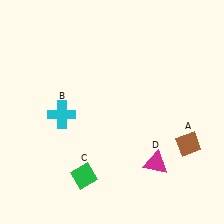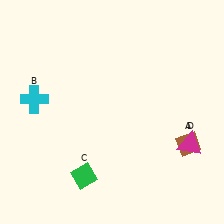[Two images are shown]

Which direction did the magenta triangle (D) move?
The magenta triangle (D) moved right.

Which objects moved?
The objects that moved are: the cyan cross (B), the magenta triangle (D).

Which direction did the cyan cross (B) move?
The cyan cross (B) moved left.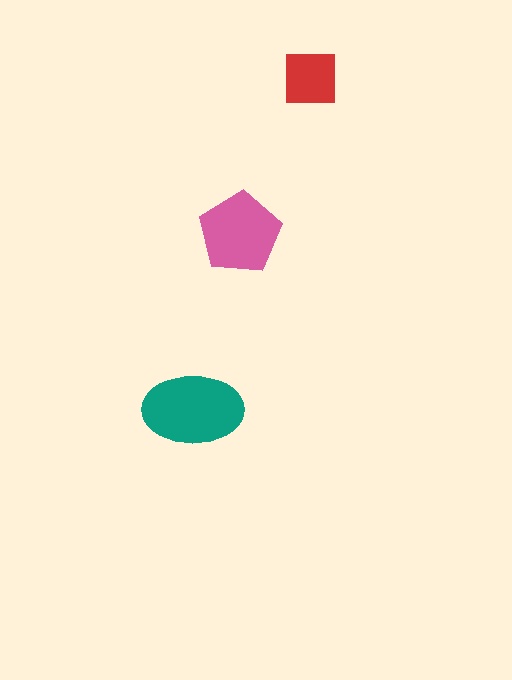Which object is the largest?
The teal ellipse.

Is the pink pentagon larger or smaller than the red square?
Larger.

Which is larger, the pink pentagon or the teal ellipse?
The teal ellipse.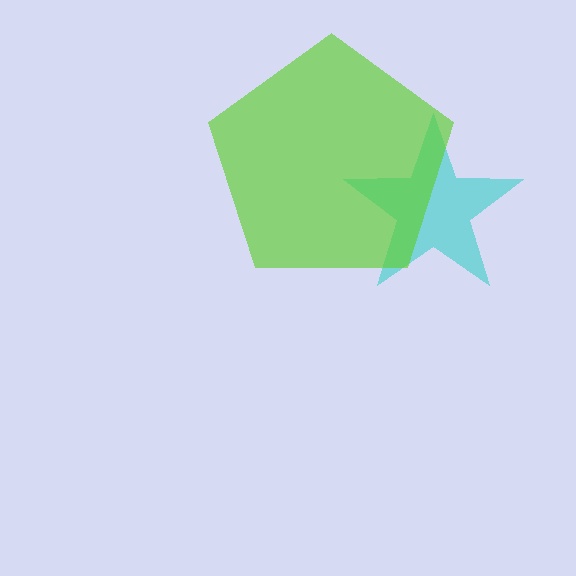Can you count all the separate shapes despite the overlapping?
Yes, there are 2 separate shapes.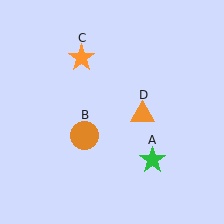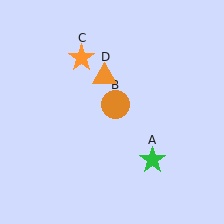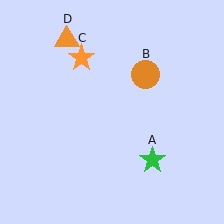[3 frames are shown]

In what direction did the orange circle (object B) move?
The orange circle (object B) moved up and to the right.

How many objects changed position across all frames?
2 objects changed position: orange circle (object B), orange triangle (object D).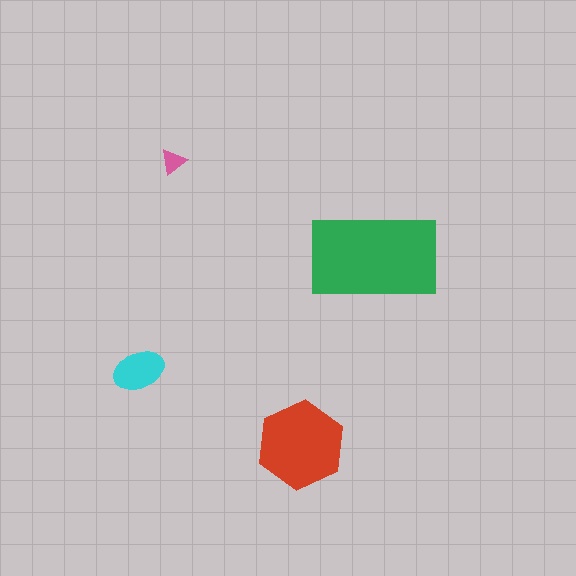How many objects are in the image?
There are 4 objects in the image.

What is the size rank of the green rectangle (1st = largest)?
1st.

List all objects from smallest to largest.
The pink triangle, the cyan ellipse, the red hexagon, the green rectangle.